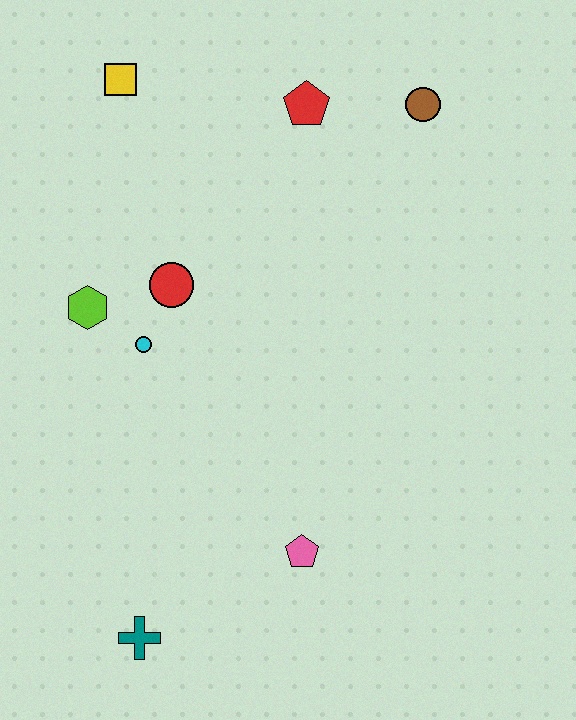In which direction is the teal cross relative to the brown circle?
The teal cross is below the brown circle.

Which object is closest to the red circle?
The cyan circle is closest to the red circle.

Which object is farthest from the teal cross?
The brown circle is farthest from the teal cross.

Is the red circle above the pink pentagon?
Yes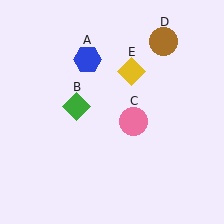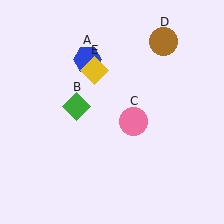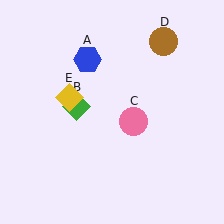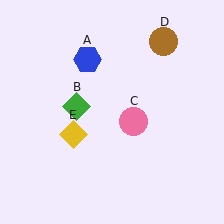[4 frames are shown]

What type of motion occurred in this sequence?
The yellow diamond (object E) rotated counterclockwise around the center of the scene.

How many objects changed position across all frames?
1 object changed position: yellow diamond (object E).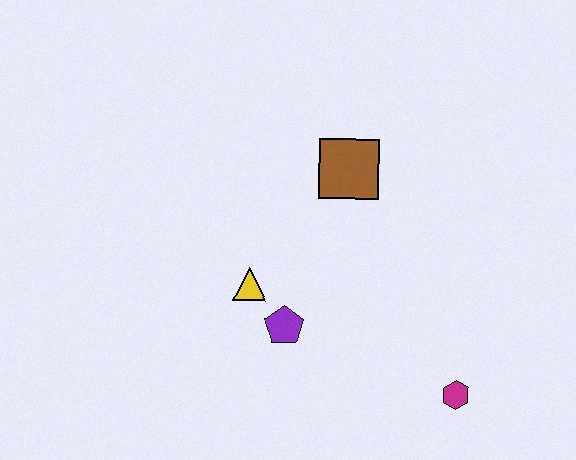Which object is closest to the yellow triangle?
The purple pentagon is closest to the yellow triangle.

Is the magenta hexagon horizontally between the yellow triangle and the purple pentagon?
No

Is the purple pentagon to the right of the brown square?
No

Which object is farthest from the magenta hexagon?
The brown square is farthest from the magenta hexagon.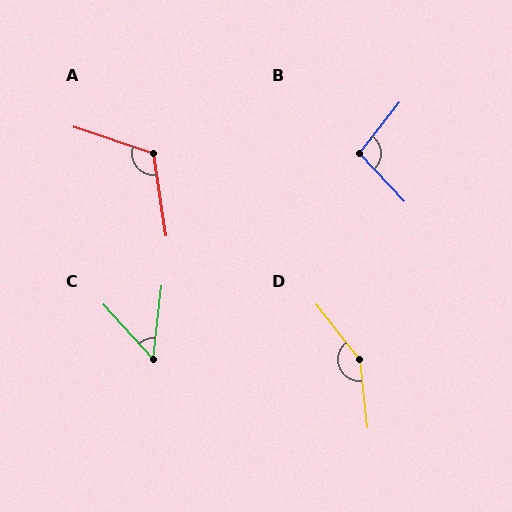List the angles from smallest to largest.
C (48°), B (99°), A (117°), D (148°).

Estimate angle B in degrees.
Approximately 99 degrees.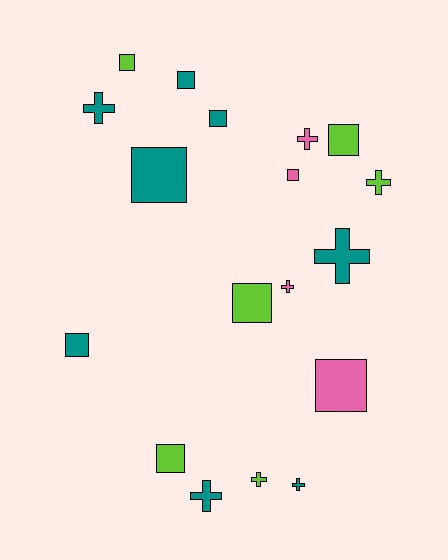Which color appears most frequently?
Teal, with 8 objects.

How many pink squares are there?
There are 2 pink squares.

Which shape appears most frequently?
Square, with 10 objects.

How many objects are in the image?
There are 18 objects.